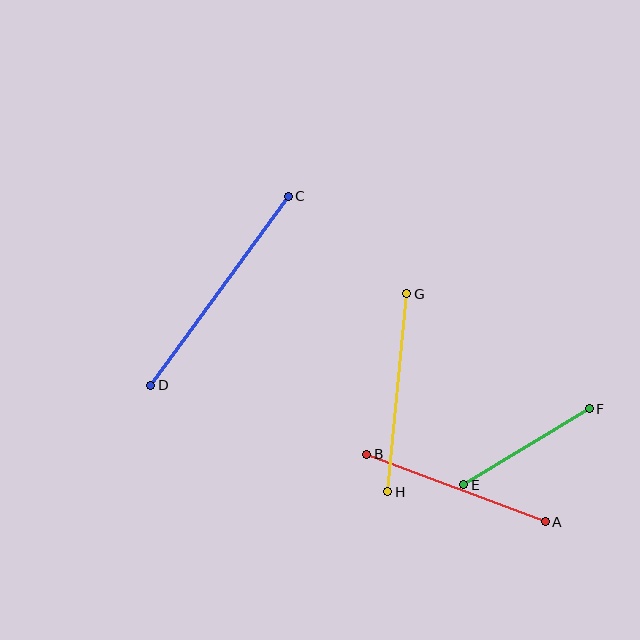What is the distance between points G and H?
The distance is approximately 199 pixels.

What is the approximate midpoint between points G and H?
The midpoint is at approximately (397, 393) pixels.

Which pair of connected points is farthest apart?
Points C and D are farthest apart.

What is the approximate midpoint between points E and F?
The midpoint is at approximately (527, 447) pixels.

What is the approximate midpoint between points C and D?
The midpoint is at approximately (219, 291) pixels.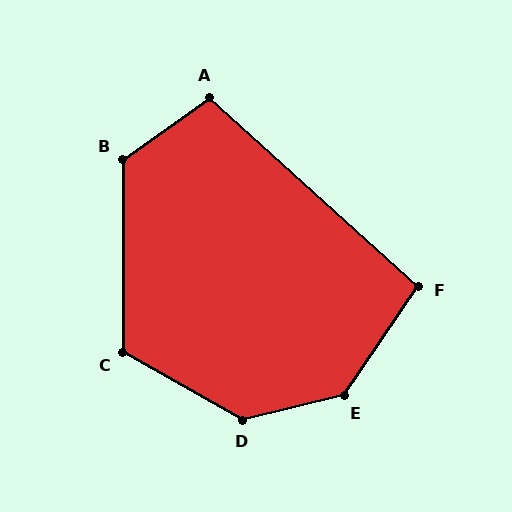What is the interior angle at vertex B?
Approximately 125 degrees (obtuse).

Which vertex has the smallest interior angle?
F, at approximately 98 degrees.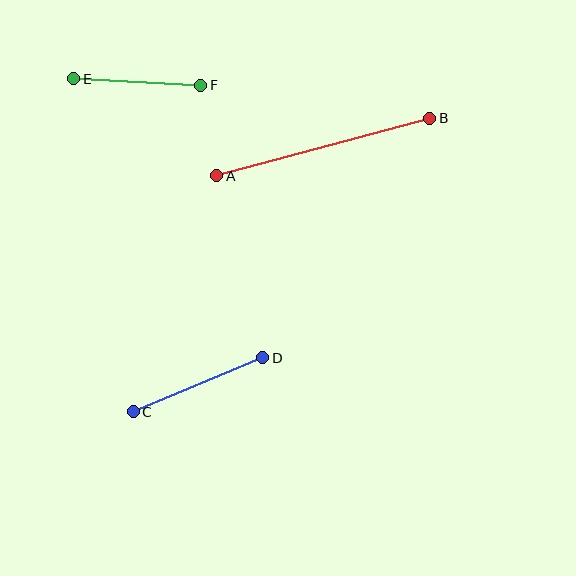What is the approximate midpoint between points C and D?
The midpoint is at approximately (198, 385) pixels.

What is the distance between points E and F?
The distance is approximately 127 pixels.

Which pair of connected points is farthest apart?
Points A and B are farthest apart.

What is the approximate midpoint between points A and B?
The midpoint is at approximately (323, 147) pixels.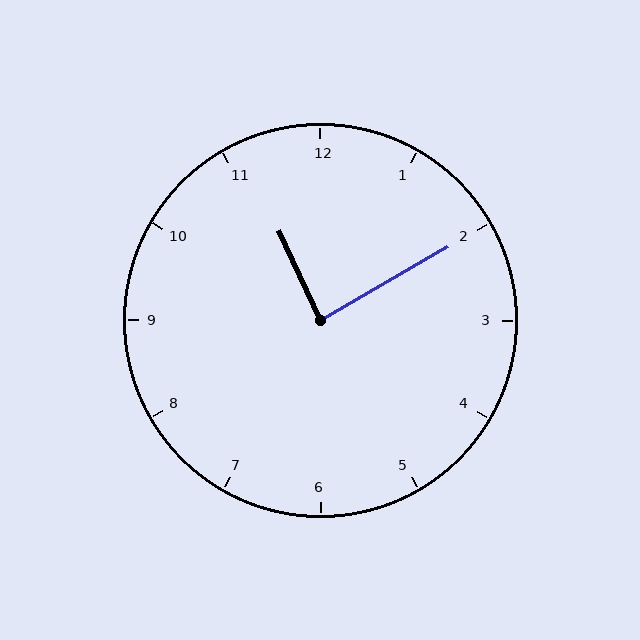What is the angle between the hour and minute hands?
Approximately 85 degrees.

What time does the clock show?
11:10.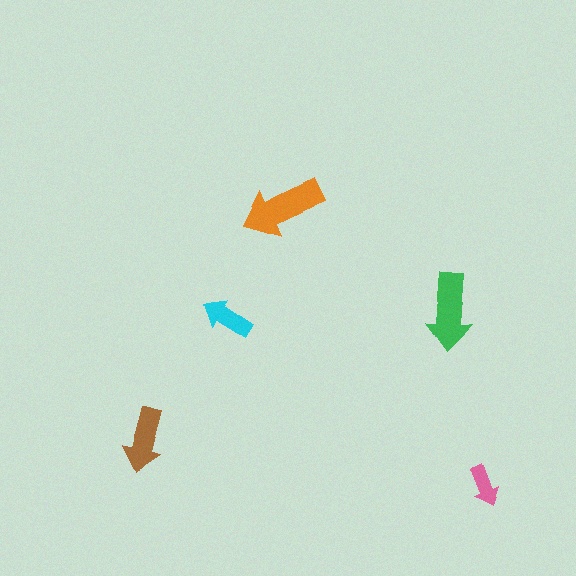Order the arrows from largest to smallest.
the orange one, the green one, the brown one, the cyan one, the pink one.